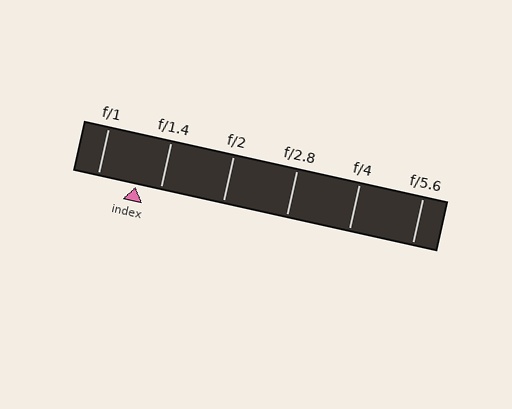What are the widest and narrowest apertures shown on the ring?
The widest aperture shown is f/1 and the narrowest is f/5.6.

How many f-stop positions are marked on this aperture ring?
There are 6 f-stop positions marked.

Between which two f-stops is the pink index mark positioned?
The index mark is between f/1 and f/1.4.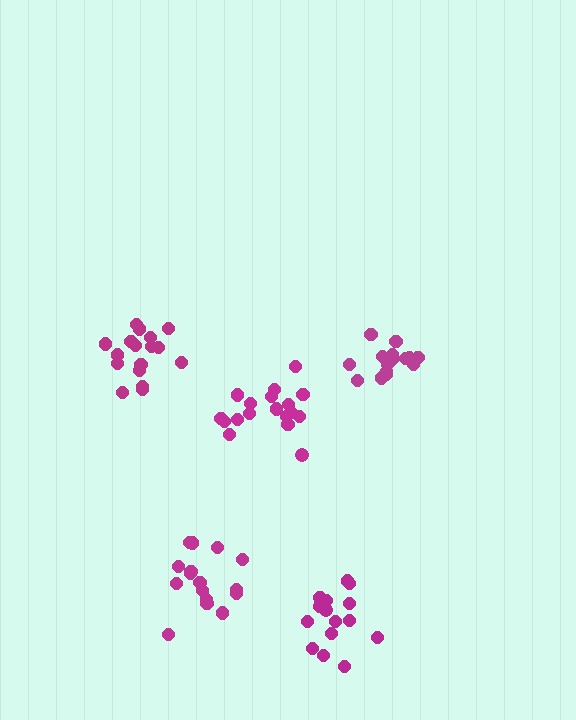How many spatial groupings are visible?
There are 5 spatial groupings.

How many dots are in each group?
Group 1: 16 dots, Group 2: 16 dots, Group 3: 18 dots, Group 4: 17 dots, Group 5: 15 dots (82 total).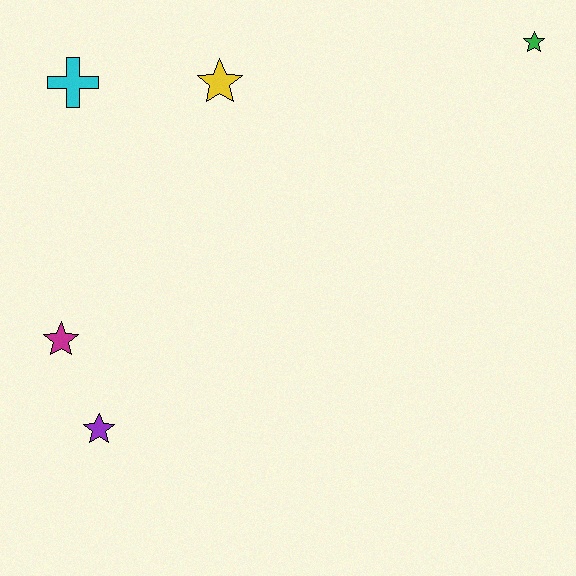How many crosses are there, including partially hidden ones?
There is 1 cross.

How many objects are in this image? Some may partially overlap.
There are 5 objects.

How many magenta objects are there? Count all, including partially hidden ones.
There is 1 magenta object.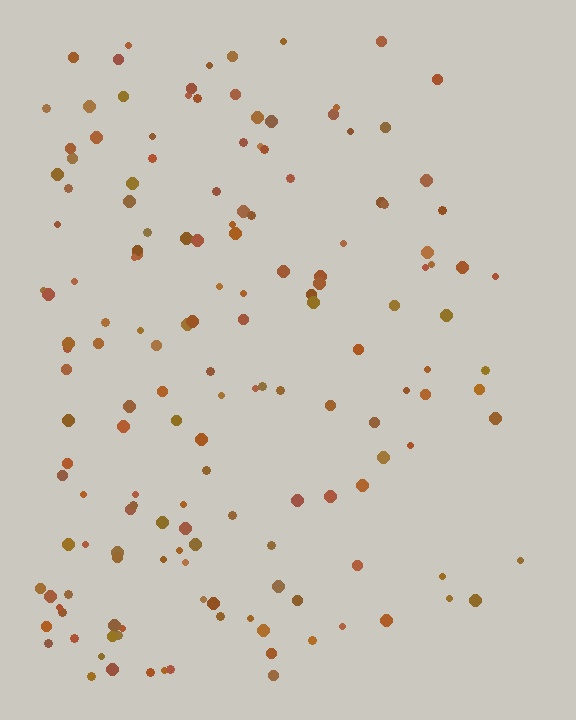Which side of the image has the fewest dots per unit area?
The right.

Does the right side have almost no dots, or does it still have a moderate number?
Still a moderate number, just noticeably fewer than the left.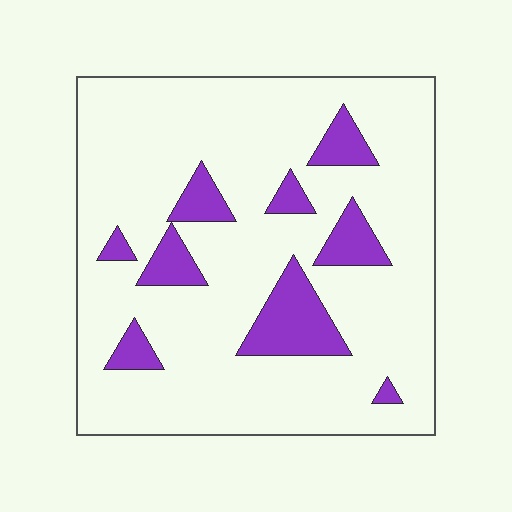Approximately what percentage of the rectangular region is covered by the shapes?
Approximately 15%.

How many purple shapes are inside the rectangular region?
9.